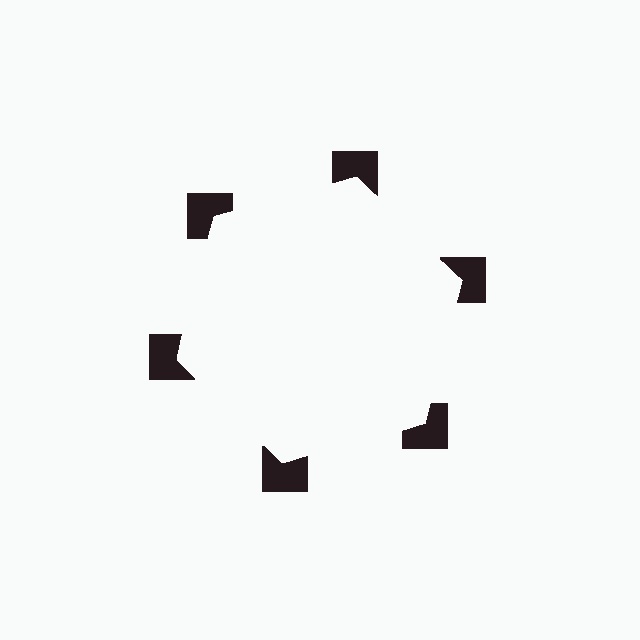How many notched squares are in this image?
There are 6 — one at each vertex of the illusory hexagon.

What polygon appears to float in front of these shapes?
An illusory hexagon — its edges are inferred from the aligned wedge cuts in the notched squares, not physically drawn.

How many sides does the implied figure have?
6 sides.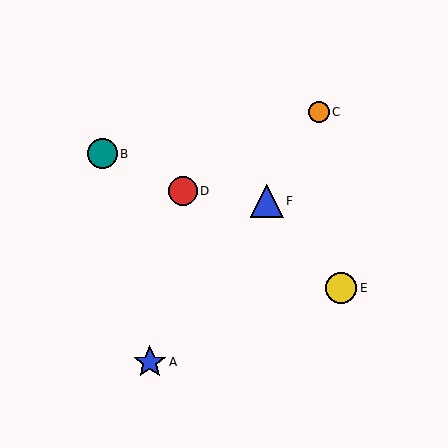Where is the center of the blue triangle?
The center of the blue triangle is at (267, 201).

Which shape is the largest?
The blue star (labeled A) is the largest.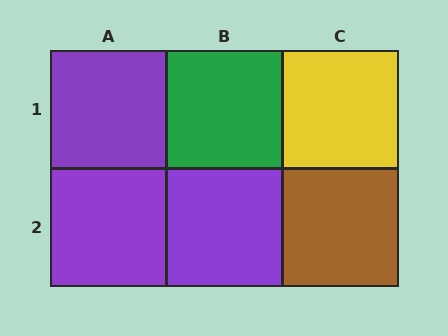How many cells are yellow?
1 cell is yellow.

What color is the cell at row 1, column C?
Yellow.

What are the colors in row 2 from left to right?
Purple, purple, brown.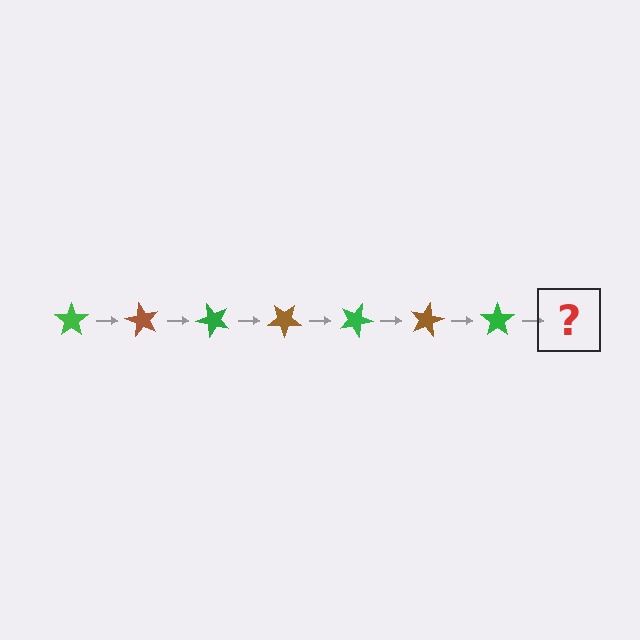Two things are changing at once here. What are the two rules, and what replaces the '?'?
The two rules are that it rotates 60 degrees each step and the color cycles through green and brown. The '?' should be a brown star, rotated 420 degrees from the start.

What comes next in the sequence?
The next element should be a brown star, rotated 420 degrees from the start.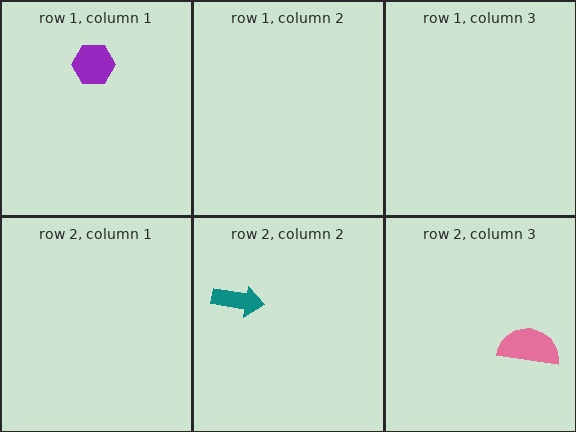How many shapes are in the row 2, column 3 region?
1.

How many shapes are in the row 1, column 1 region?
1.